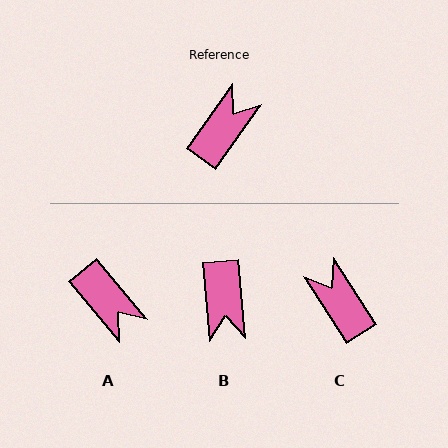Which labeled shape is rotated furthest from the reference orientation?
B, about 139 degrees away.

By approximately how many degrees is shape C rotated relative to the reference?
Approximately 68 degrees counter-clockwise.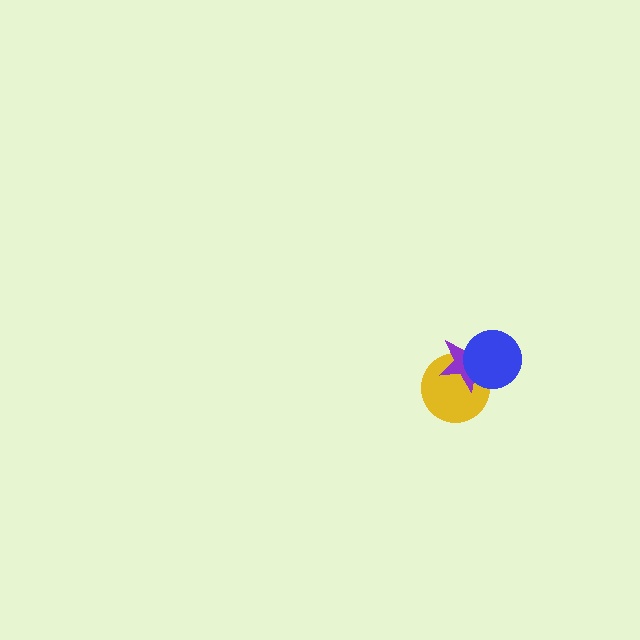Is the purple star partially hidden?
Yes, it is partially covered by another shape.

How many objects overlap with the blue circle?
2 objects overlap with the blue circle.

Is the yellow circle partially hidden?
Yes, it is partially covered by another shape.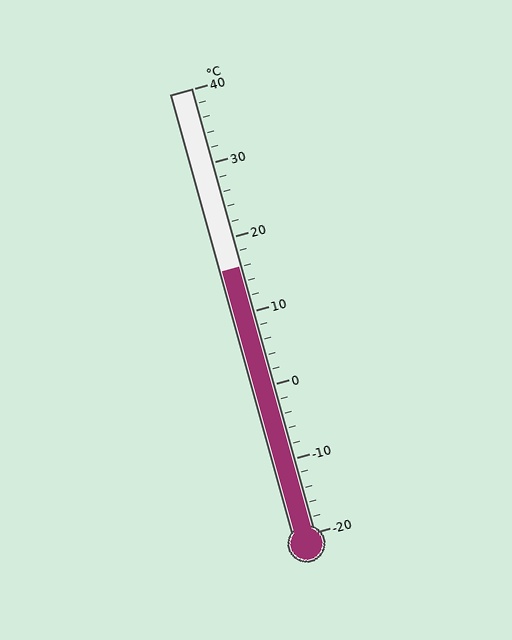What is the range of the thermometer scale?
The thermometer scale ranges from -20°C to 40°C.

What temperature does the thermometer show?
The thermometer shows approximately 16°C.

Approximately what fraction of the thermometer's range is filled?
The thermometer is filled to approximately 60% of its range.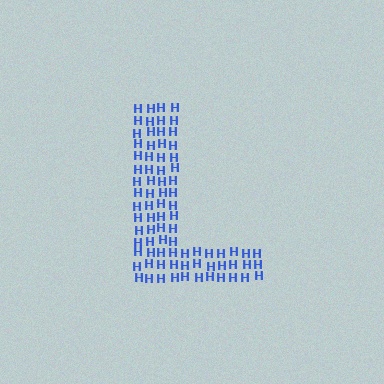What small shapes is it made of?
It is made of small letter H's.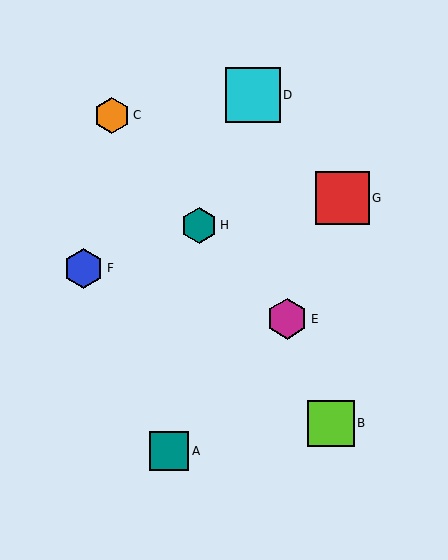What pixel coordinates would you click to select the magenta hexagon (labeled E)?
Click at (287, 319) to select the magenta hexagon E.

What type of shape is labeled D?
Shape D is a cyan square.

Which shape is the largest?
The cyan square (labeled D) is the largest.